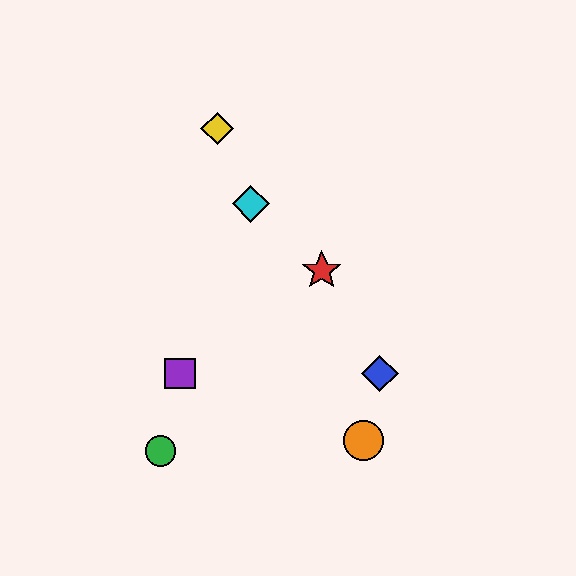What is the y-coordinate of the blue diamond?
The blue diamond is at y≈374.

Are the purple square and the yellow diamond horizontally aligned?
No, the purple square is at y≈374 and the yellow diamond is at y≈128.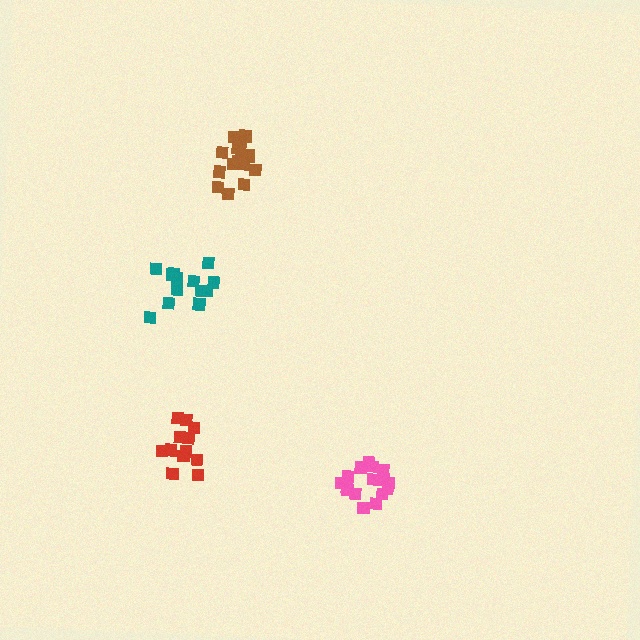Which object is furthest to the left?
The teal cluster is leftmost.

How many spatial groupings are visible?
There are 4 spatial groupings.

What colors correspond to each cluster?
The clusters are colored: brown, red, pink, teal.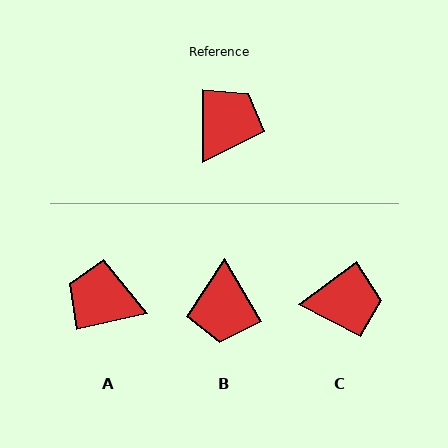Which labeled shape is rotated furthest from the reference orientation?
B, about 149 degrees away.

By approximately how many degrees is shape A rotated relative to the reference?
Approximately 103 degrees counter-clockwise.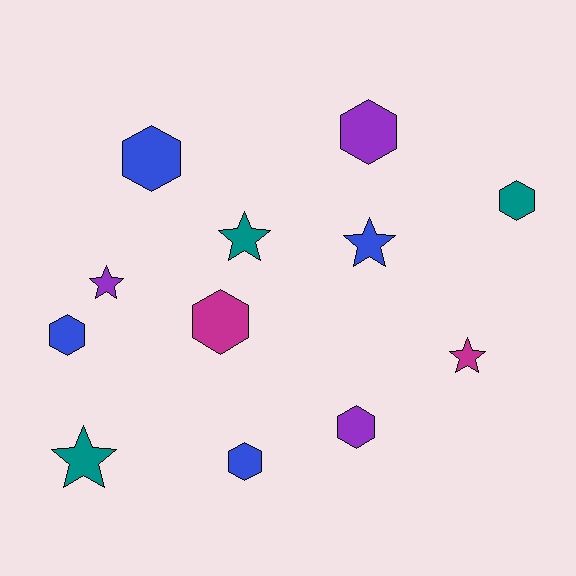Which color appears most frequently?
Blue, with 4 objects.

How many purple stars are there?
There is 1 purple star.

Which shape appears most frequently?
Hexagon, with 7 objects.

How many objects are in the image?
There are 12 objects.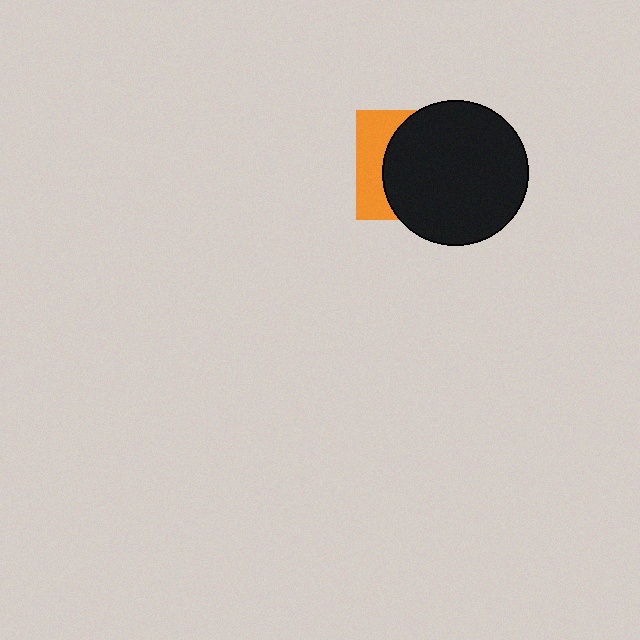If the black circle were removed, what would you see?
You would see the complete orange square.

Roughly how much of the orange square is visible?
A small part of it is visible (roughly 31%).